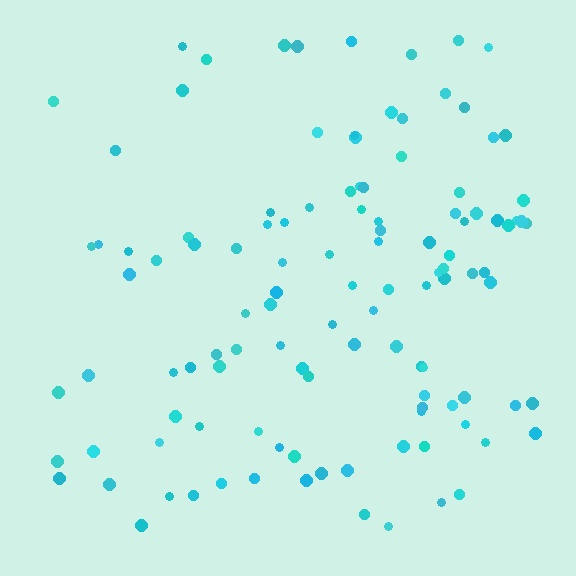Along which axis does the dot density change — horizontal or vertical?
Horizontal.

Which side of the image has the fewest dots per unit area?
The left.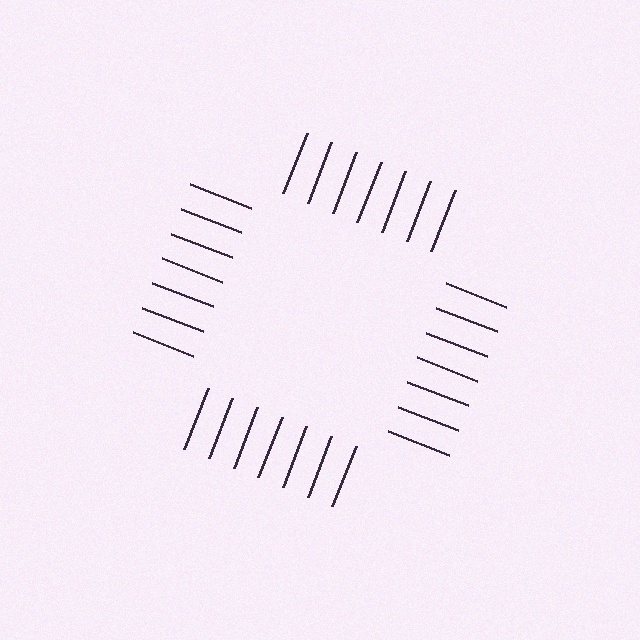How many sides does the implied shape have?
4 sides — the line-ends trace a square.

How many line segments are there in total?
28 — 7 along each of the 4 edges.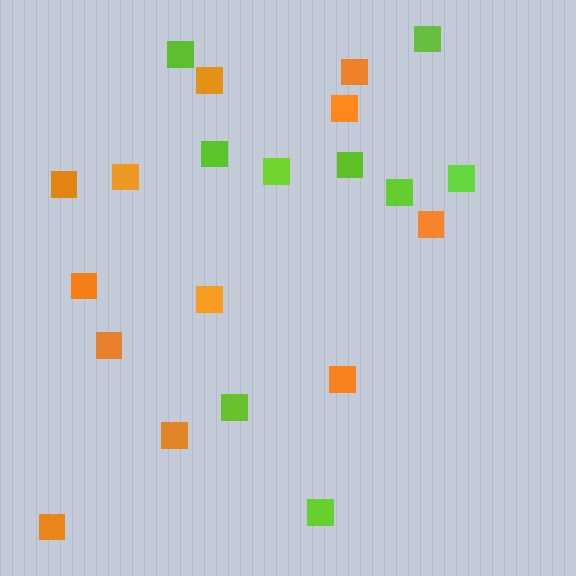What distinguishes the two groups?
There are 2 groups: one group of orange squares (12) and one group of lime squares (9).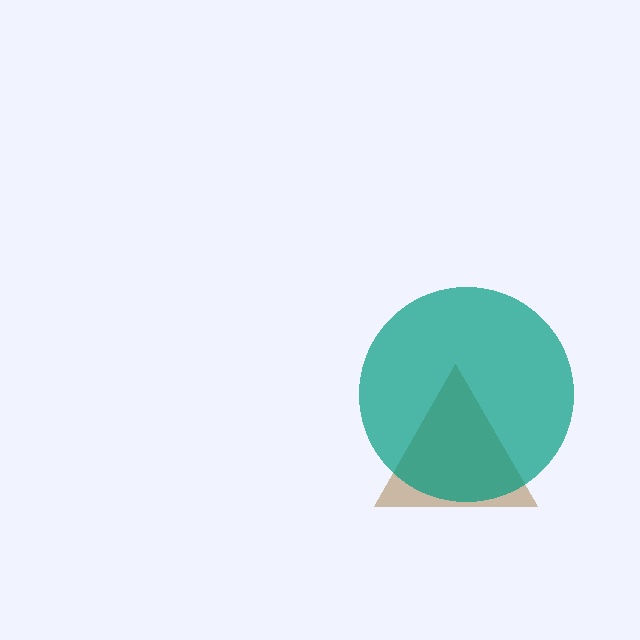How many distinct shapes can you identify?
There are 2 distinct shapes: a brown triangle, a teal circle.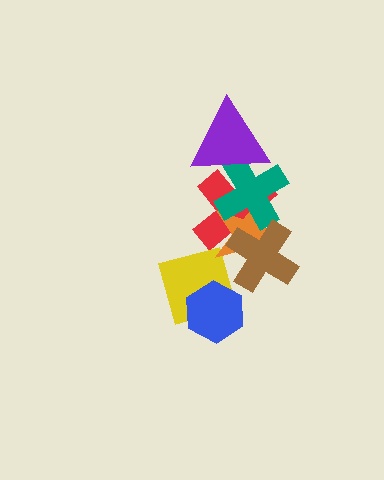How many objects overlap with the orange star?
4 objects overlap with the orange star.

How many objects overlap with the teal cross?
4 objects overlap with the teal cross.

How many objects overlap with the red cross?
4 objects overlap with the red cross.